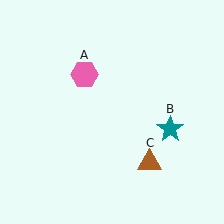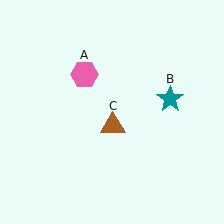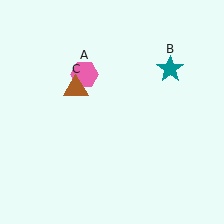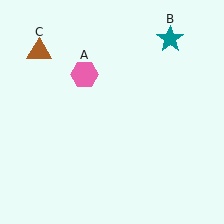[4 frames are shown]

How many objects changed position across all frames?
2 objects changed position: teal star (object B), brown triangle (object C).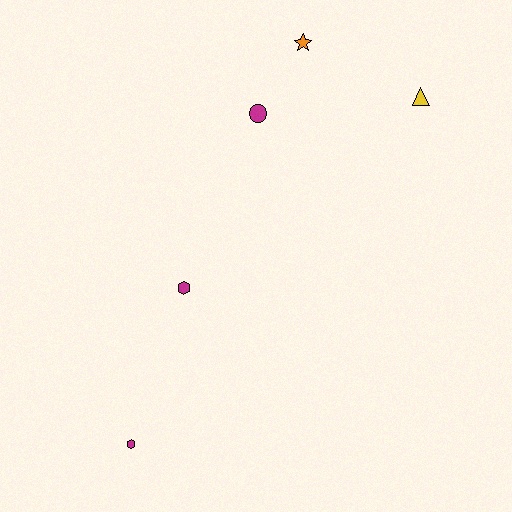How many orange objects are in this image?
There is 1 orange object.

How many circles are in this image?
There is 1 circle.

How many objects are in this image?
There are 5 objects.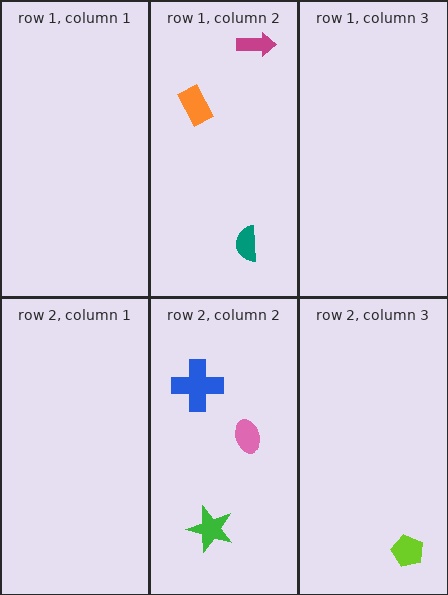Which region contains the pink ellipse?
The row 2, column 2 region.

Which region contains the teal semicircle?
The row 1, column 2 region.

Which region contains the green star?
The row 2, column 2 region.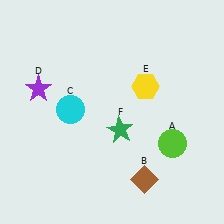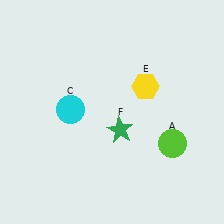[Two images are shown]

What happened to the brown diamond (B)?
The brown diamond (B) was removed in Image 2. It was in the bottom-right area of Image 1.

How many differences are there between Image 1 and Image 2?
There are 2 differences between the two images.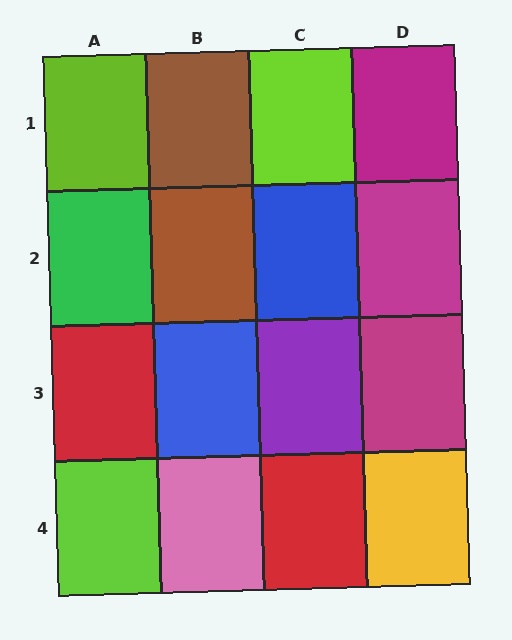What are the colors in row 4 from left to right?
Lime, pink, red, yellow.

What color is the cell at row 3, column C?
Purple.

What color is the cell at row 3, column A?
Red.